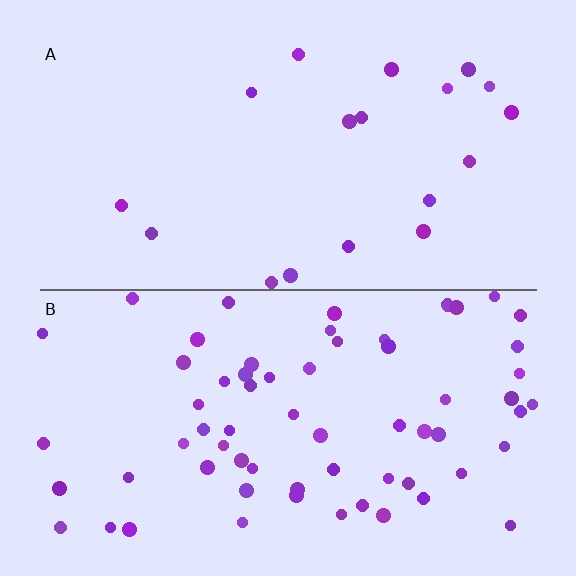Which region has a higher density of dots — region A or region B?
B (the bottom).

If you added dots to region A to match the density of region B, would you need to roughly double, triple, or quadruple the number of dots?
Approximately quadruple.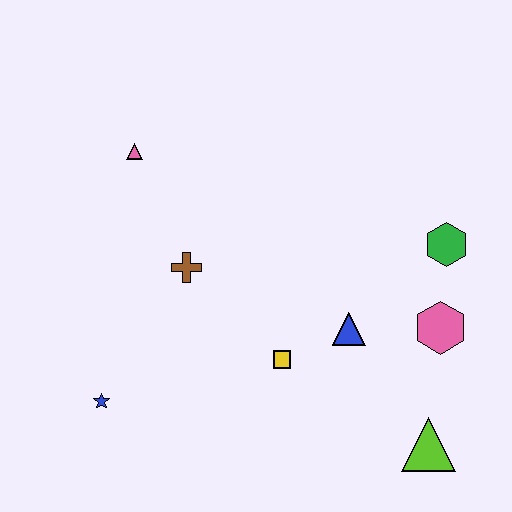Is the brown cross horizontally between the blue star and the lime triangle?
Yes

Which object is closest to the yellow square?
The blue triangle is closest to the yellow square.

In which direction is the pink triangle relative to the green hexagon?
The pink triangle is to the left of the green hexagon.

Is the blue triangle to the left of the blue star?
No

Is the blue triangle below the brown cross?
Yes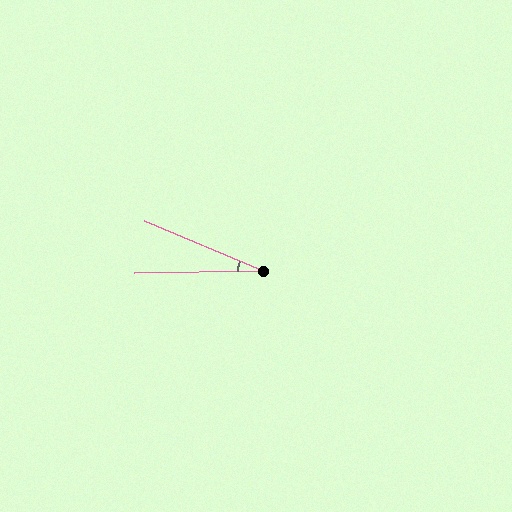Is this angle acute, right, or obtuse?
It is acute.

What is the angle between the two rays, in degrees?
Approximately 24 degrees.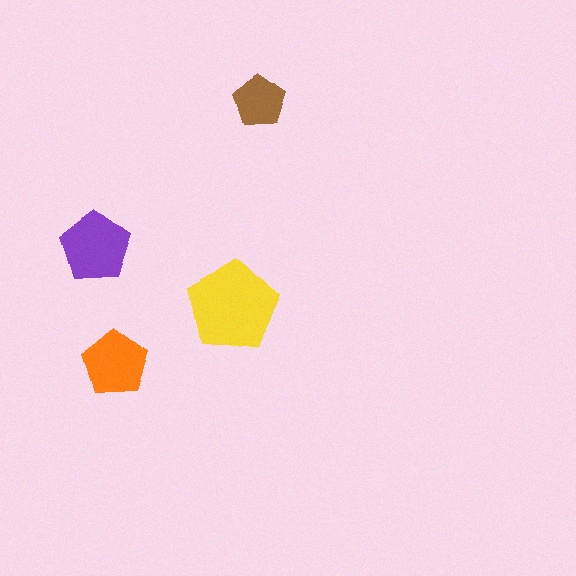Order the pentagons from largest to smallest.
the yellow one, the purple one, the orange one, the brown one.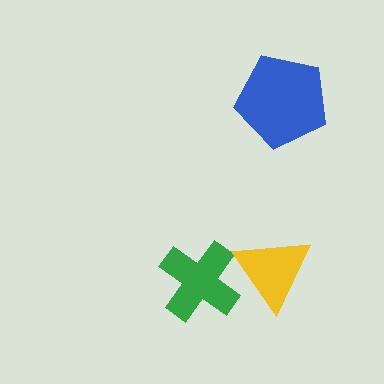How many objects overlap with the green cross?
1 object overlaps with the green cross.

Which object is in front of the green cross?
The yellow triangle is in front of the green cross.